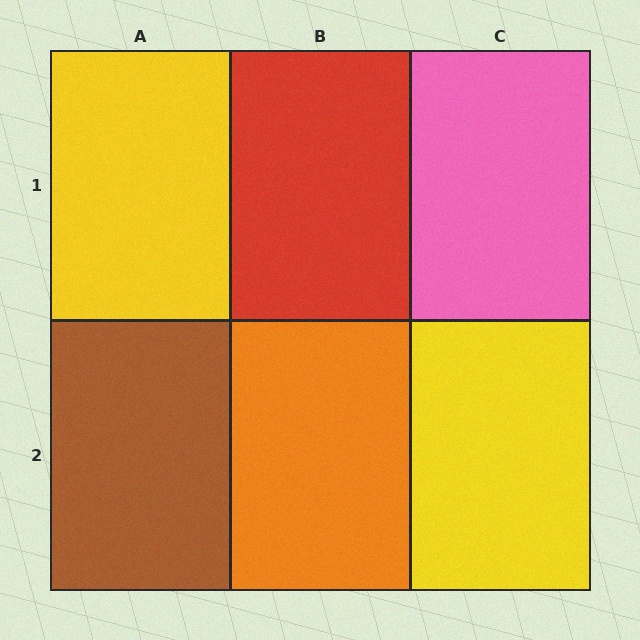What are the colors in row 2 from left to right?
Brown, orange, yellow.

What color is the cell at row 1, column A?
Yellow.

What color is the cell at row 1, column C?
Pink.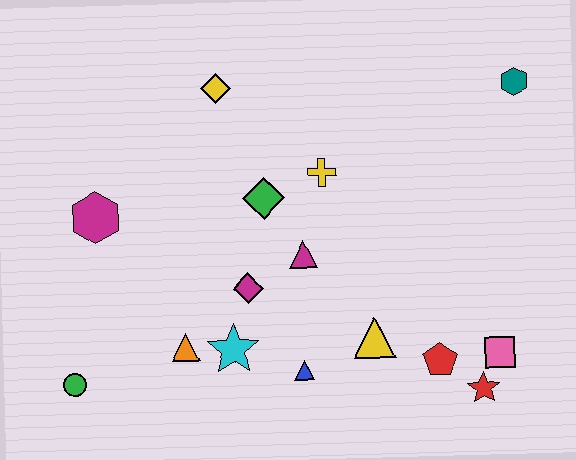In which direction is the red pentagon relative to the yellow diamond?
The red pentagon is below the yellow diamond.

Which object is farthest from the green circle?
The teal hexagon is farthest from the green circle.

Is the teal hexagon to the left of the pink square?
No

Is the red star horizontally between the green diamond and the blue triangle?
No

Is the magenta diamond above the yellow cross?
No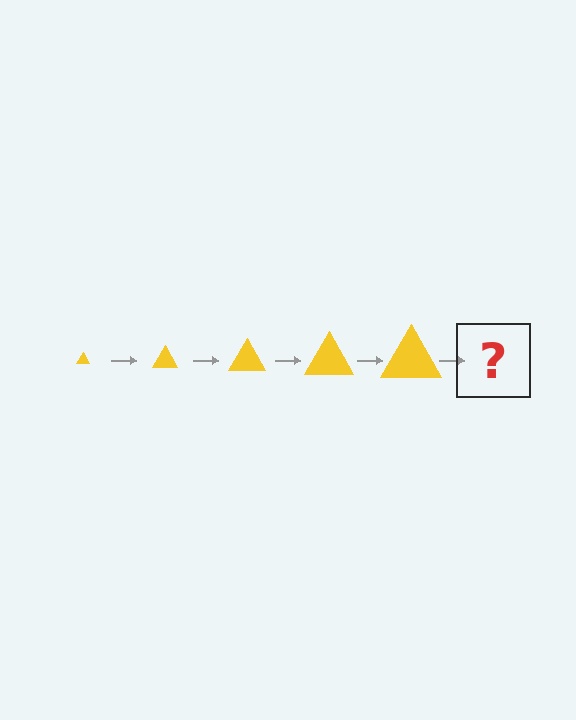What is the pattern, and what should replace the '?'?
The pattern is that the triangle gets progressively larger each step. The '?' should be a yellow triangle, larger than the previous one.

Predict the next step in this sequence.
The next step is a yellow triangle, larger than the previous one.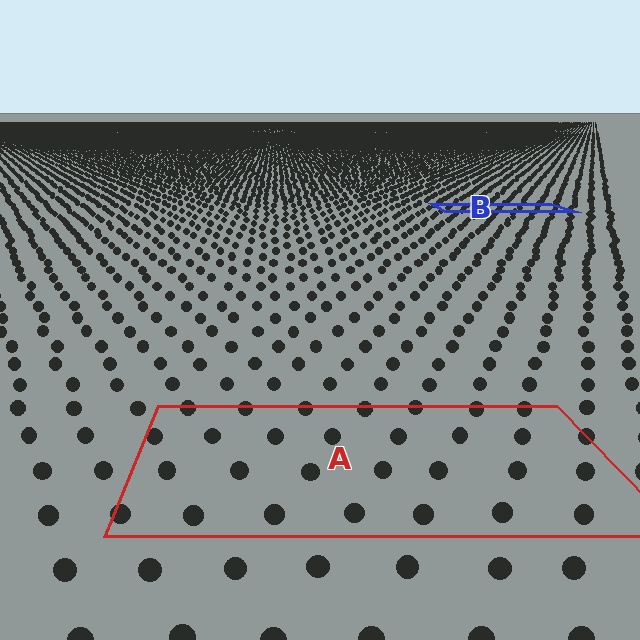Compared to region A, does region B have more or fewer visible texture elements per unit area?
Region B has more texture elements per unit area — they are packed more densely because it is farther away.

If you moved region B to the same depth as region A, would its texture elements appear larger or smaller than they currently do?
They would appear larger. At a closer depth, the same texture elements are projected at a bigger on-screen size.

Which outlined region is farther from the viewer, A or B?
Region B is farther from the viewer — the texture elements inside it appear smaller and more densely packed.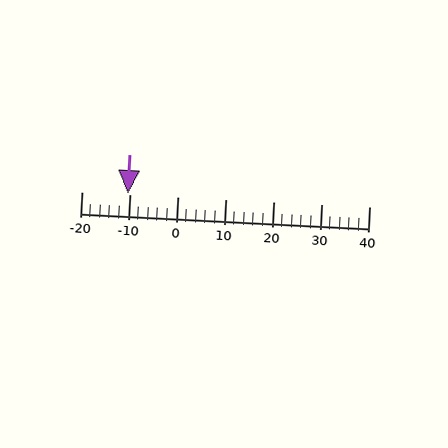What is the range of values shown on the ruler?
The ruler shows values from -20 to 40.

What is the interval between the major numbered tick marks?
The major tick marks are spaced 10 units apart.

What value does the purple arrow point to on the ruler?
The purple arrow points to approximately -10.